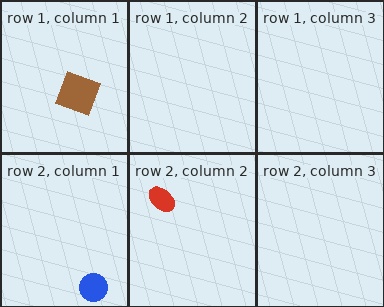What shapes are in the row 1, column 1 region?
The brown square.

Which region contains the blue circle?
The row 2, column 1 region.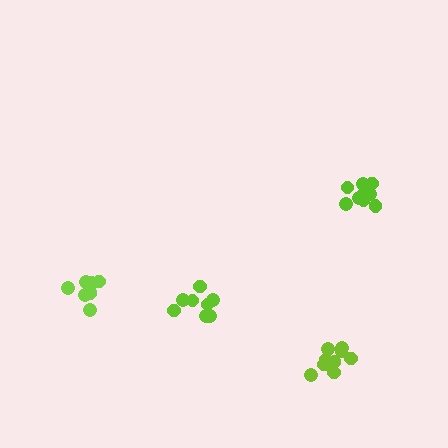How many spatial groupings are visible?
There are 4 spatial groupings.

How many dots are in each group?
Group 1: 10 dots, Group 2: 11 dots, Group 3: 8 dots, Group 4: 7 dots (36 total).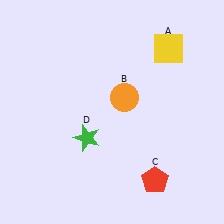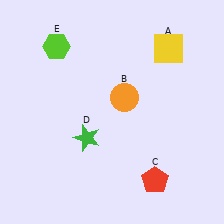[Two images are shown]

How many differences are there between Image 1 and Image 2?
There is 1 difference between the two images.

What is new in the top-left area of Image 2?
A lime hexagon (E) was added in the top-left area of Image 2.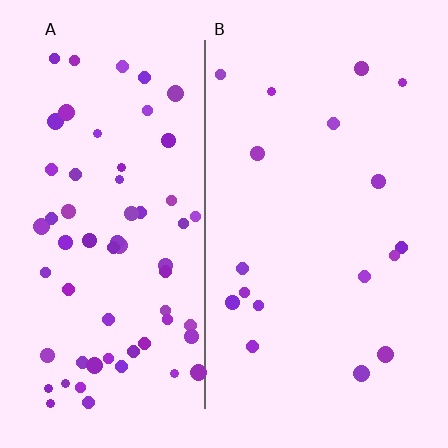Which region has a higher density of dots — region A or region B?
A (the left).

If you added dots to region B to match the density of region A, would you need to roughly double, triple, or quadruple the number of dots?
Approximately quadruple.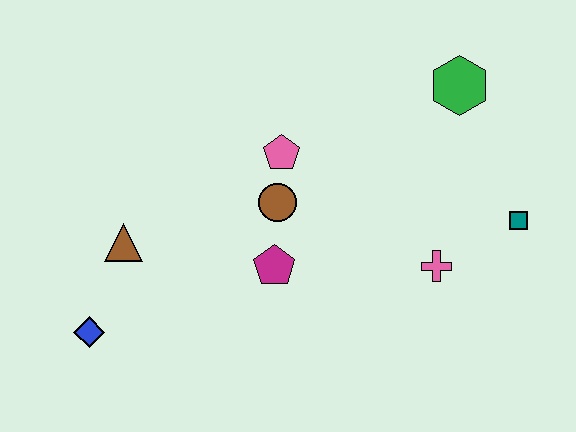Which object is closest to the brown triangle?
The blue diamond is closest to the brown triangle.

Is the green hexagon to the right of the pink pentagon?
Yes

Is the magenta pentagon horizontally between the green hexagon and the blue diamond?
Yes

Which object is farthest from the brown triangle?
The teal square is farthest from the brown triangle.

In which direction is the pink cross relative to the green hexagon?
The pink cross is below the green hexagon.